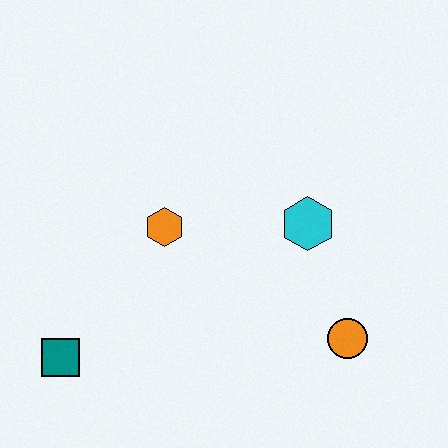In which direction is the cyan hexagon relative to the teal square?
The cyan hexagon is to the right of the teal square.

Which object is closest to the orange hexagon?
The cyan hexagon is closest to the orange hexagon.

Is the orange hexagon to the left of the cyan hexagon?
Yes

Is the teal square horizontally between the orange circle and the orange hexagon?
No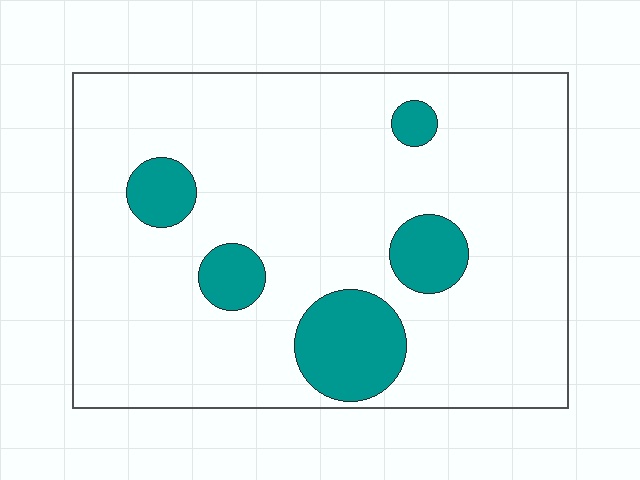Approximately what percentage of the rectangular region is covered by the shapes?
Approximately 15%.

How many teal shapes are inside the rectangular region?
5.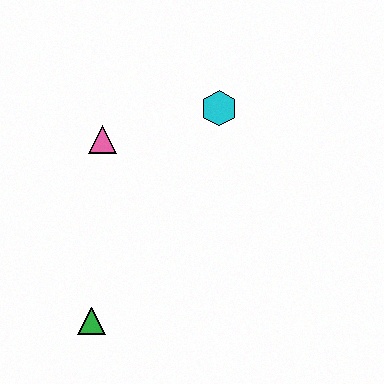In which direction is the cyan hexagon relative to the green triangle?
The cyan hexagon is above the green triangle.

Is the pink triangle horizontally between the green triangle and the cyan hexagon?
Yes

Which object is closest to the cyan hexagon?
The pink triangle is closest to the cyan hexagon.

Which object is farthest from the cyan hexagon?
The green triangle is farthest from the cyan hexagon.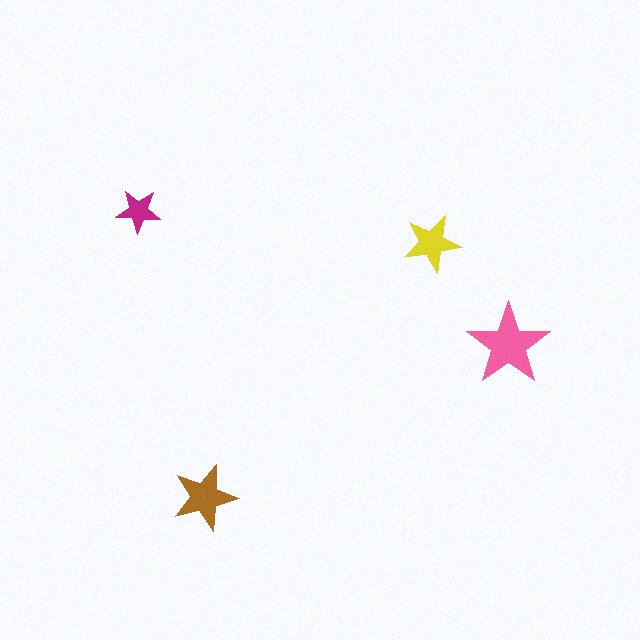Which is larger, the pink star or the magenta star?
The pink one.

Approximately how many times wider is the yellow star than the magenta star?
About 1.5 times wider.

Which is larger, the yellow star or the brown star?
The brown one.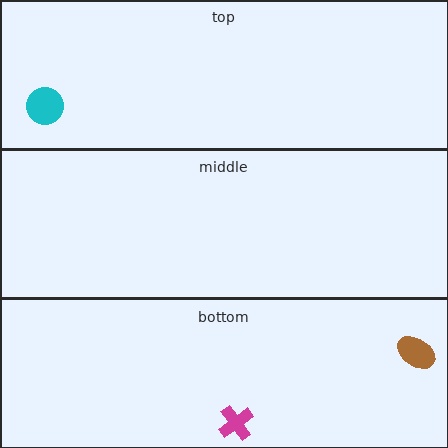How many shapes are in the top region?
1.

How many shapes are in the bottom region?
2.